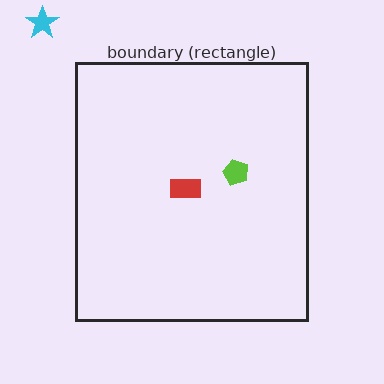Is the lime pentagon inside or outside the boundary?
Inside.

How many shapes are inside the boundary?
2 inside, 1 outside.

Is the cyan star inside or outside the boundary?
Outside.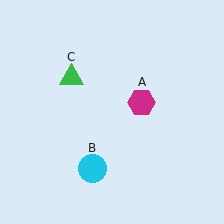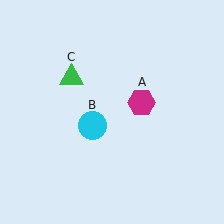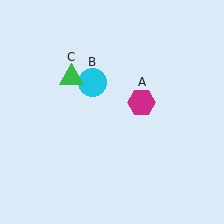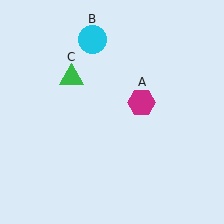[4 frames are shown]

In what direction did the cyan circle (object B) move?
The cyan circle (object B) moved up.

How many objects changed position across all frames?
1 object changed position: cyan circle (object B).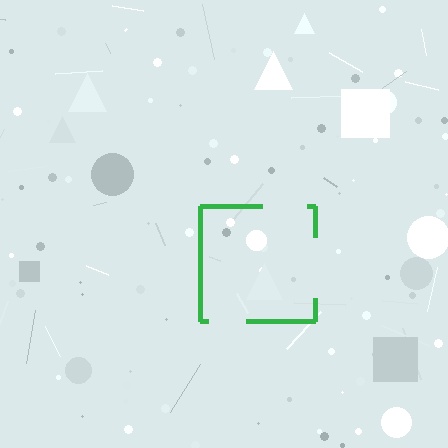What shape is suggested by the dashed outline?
The dashed outline suggests a square.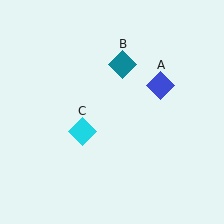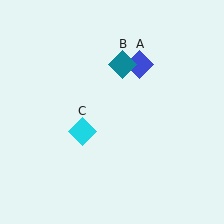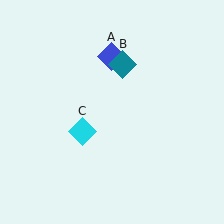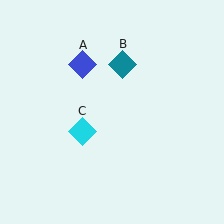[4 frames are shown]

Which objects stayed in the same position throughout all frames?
Teal diamond (object B) and cyan diamond (object C) remained stationary.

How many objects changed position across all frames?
1 object changed position: blue diamond (object A).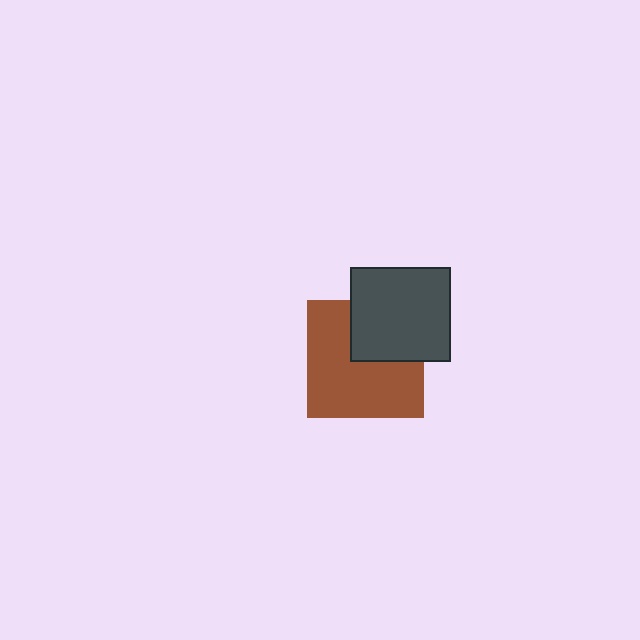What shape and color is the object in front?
The object in front is a dark gray rectangle.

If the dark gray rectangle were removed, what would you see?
You would see the complete brown square.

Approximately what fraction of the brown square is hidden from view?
Roughly 34% of the brown square is hidden behind the dark gray rectangle.